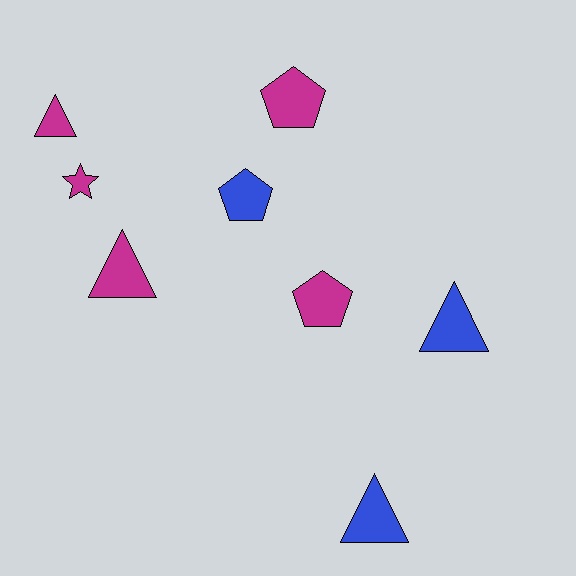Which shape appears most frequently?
Triangle, with 4 objects.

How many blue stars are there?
There are no blue stars.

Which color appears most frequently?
Magenta, with 5 objects.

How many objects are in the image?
There are 8 objects.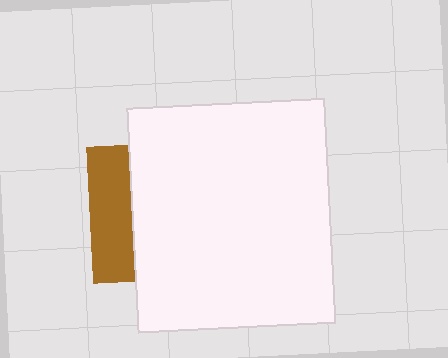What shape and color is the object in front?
The object in front is a white rectangle.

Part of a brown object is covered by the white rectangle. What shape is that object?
It is a square.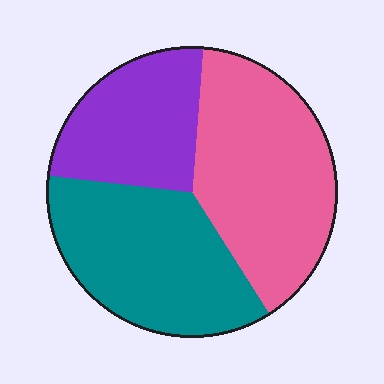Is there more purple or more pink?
Pink.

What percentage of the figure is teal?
Teal takes up between a third and a half of the figure.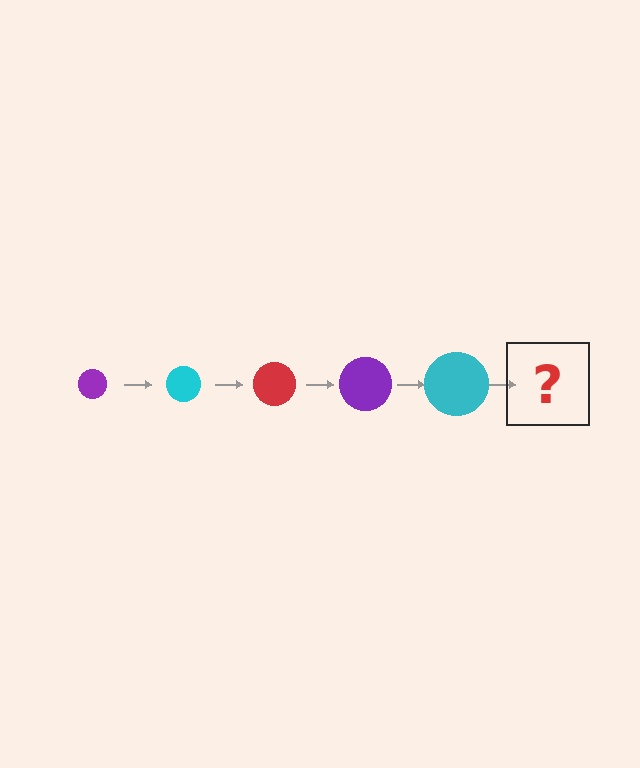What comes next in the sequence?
The next element should be a red circle, larger than the previous one.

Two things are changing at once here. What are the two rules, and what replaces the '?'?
The two rules are that the circle grows larger each step and the color cycles through purple, cyan, and red. The '?' should be a red circle, larger than the previous one.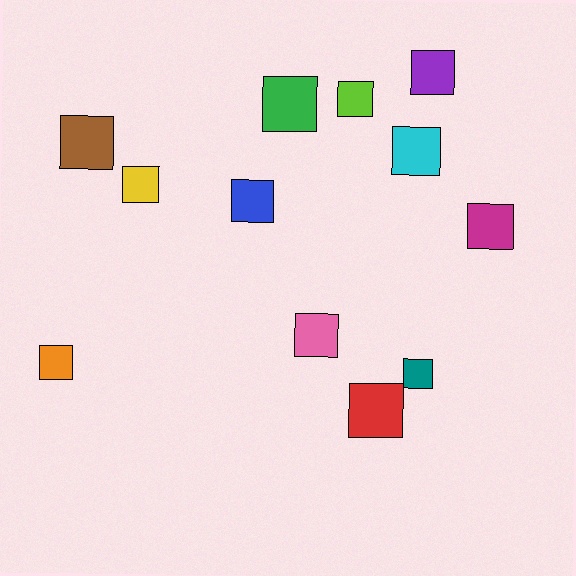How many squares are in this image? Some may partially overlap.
There are 12 squares.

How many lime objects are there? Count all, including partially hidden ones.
There is 1 lime object.